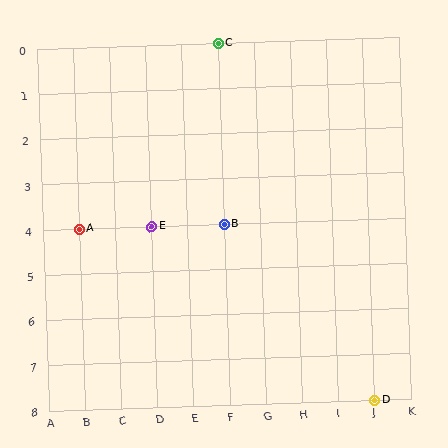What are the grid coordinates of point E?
Point E is at grid coordinates (D, 4).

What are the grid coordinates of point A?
Point A is at grid coordinates (B, 4).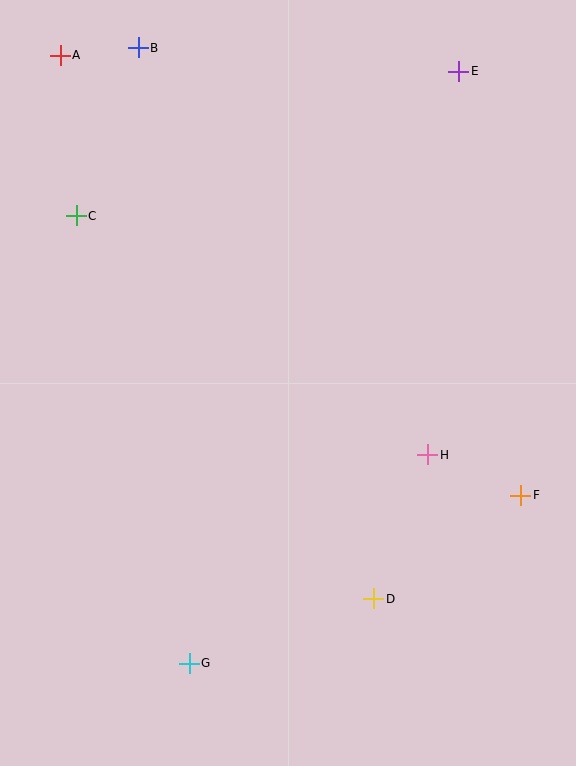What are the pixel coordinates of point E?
Point E is at (459, 71).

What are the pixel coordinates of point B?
Point B is at (138, 48).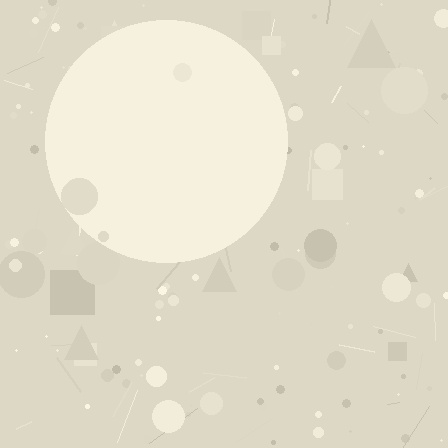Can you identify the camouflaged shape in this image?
The camouflaged shape is a circle.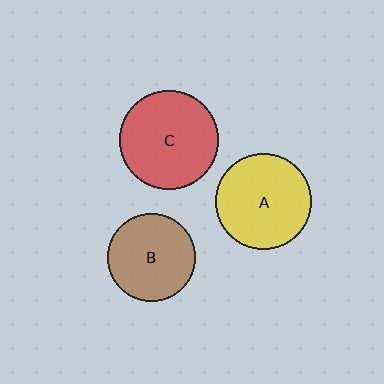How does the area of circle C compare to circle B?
Approximately 1.3 times.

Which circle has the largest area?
Circle C (red).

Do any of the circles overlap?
No, none of the circles overlap.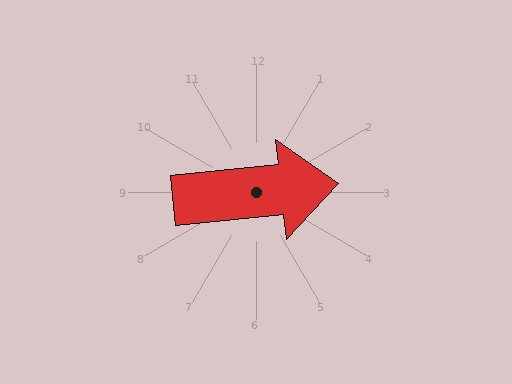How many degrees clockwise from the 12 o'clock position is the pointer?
Approximately 84 degrees.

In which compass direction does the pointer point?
East.